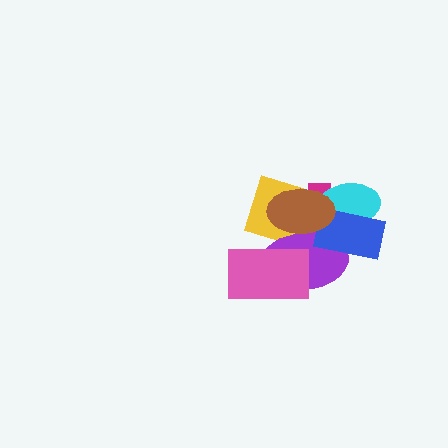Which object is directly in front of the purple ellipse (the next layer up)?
The pink rectangle is directly in front of the purple ellipse.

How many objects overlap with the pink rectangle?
2 objects overlap with the pink rectangle.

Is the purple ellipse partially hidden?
Yes, it is partially covered by another shape.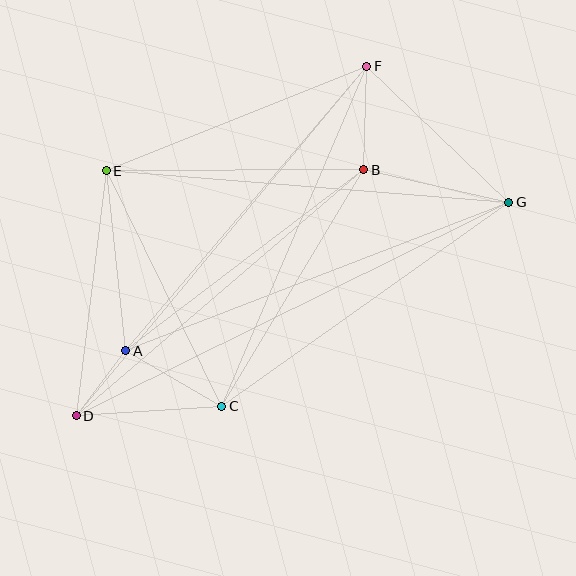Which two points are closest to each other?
Points A and D are closest to each other.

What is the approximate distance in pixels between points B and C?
The distance between B and C is approximately 276 pixels.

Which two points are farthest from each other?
Points D and G are farthest from each other.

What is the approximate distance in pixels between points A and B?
The distance between A and B is approximately 299 pixels.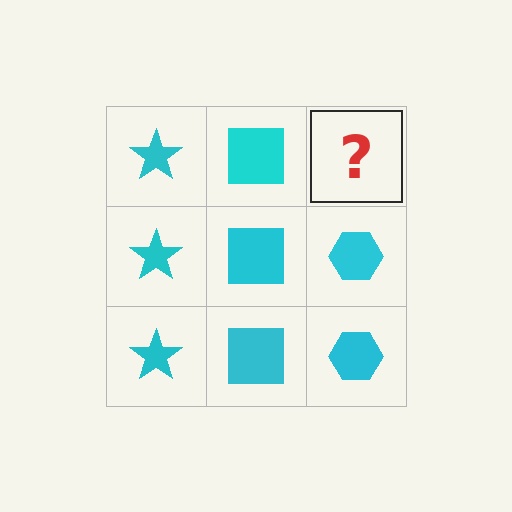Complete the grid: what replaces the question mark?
The question mark should be replaced with a cyan hexagon.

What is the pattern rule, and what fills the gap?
The rule is that each column has a consistent shape. The gap should be filled with a cyan hexagon.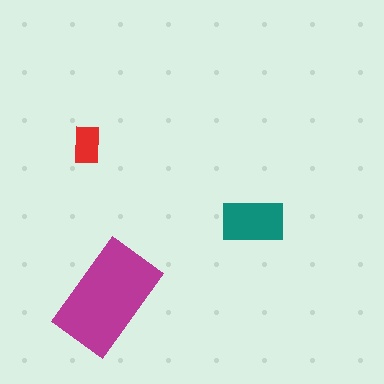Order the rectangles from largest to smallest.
the magenta one, the teal one, the red one.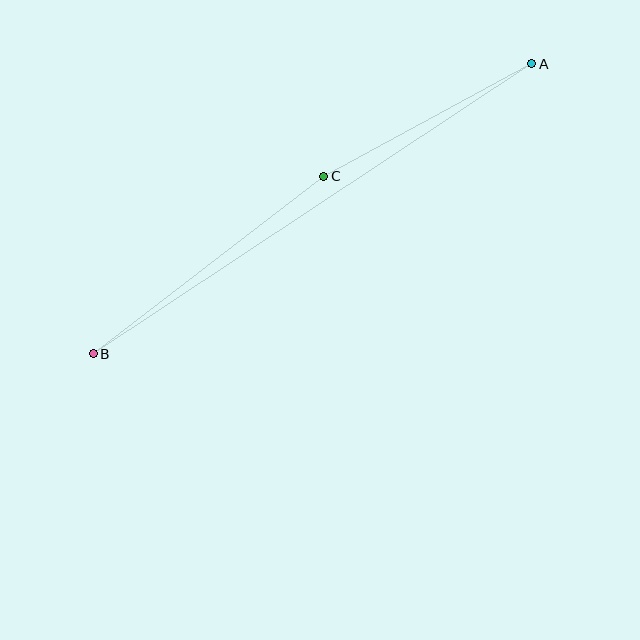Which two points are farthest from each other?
Points A and B are farthest from each other.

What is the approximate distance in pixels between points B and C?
The distance between B and C is approximately 291 pixels.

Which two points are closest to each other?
Points A and C are closest to each other.